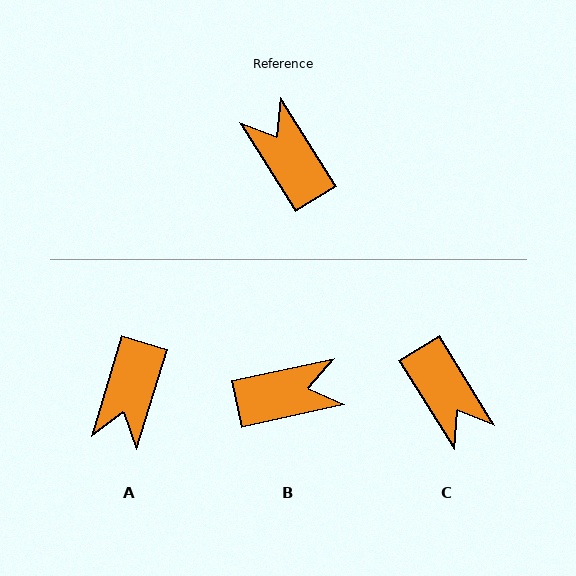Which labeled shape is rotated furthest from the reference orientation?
C, about 179 degrees away.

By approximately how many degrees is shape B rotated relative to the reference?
Approximately 110 degrees clockwise.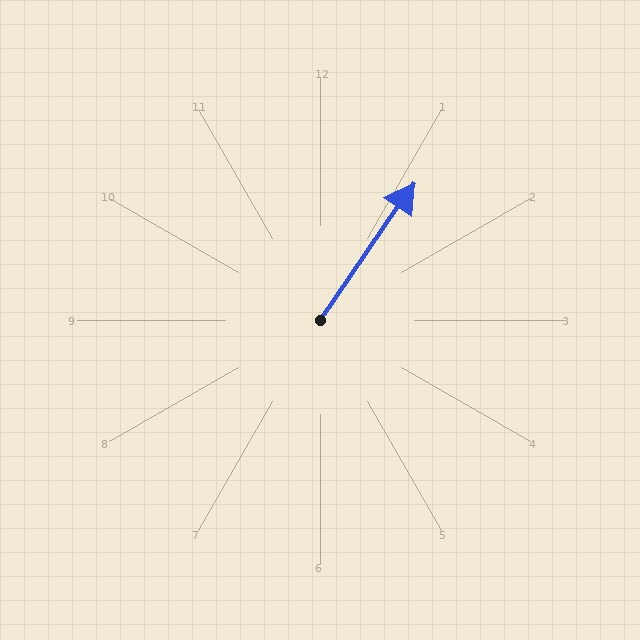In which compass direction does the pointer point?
Northeast.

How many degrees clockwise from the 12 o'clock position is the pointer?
Approximately 35 degrees.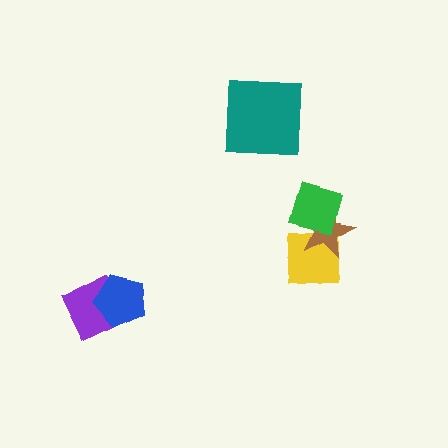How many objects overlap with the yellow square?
2 objects overlap with the yellow square.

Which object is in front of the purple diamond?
The blue pentagon is in front of the purple diamond.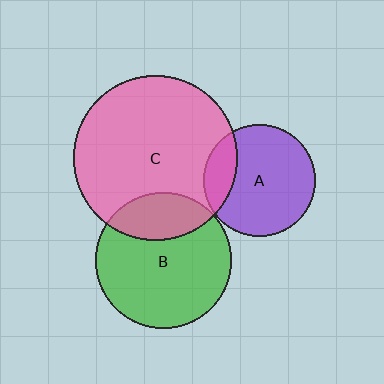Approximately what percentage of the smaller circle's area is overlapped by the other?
Approximately 25%.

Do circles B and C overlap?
Yes.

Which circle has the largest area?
Circle C (pink).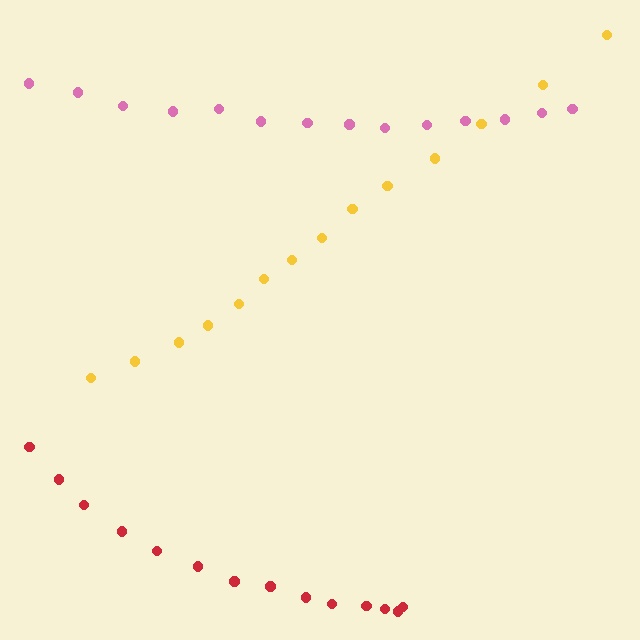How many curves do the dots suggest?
There are 3 distinct paths.